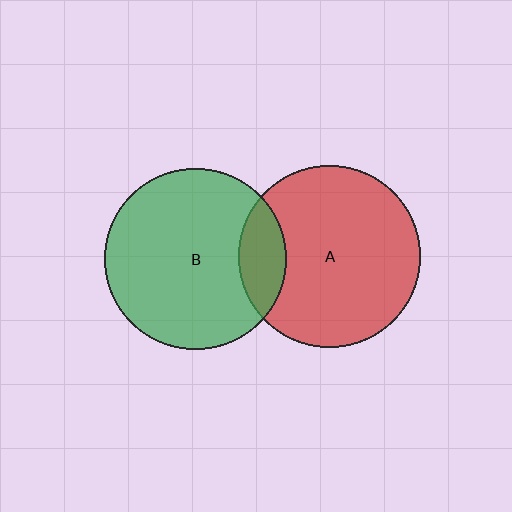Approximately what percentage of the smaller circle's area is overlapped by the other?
Approximately 15%.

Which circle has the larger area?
Circle A (red).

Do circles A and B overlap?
Yes.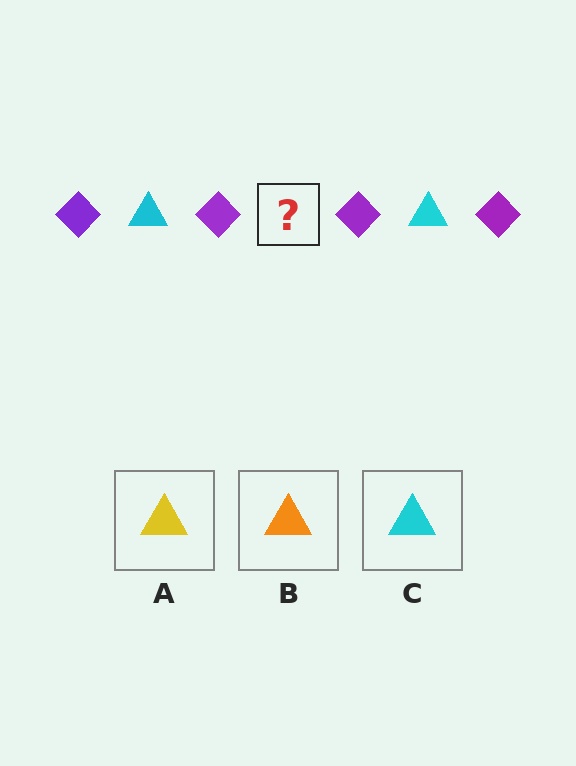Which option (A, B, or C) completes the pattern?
C.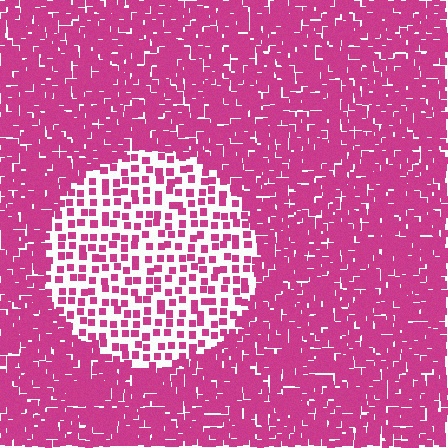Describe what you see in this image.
The image contains small magenta elements arranged at two different densities. A circle-shaped region is visible where the elements are less densely packed than the surrounding area.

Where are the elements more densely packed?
The elements are more densely packed outside the circle boundary.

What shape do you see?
I see a circle.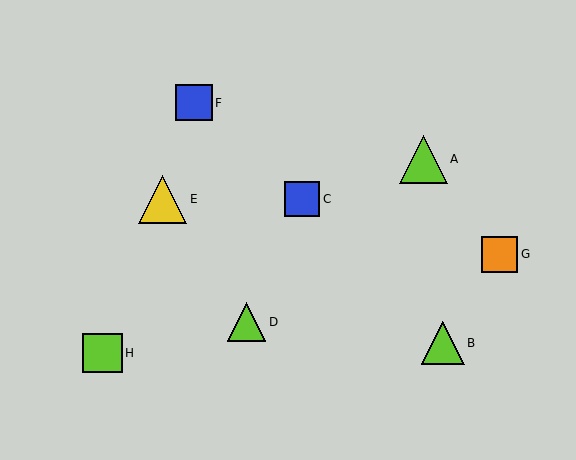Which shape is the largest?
The yellow triangle (labeled E) is the largest.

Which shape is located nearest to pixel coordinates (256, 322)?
The lime triangle (labeled D) at (246, 322) is nearest to that location.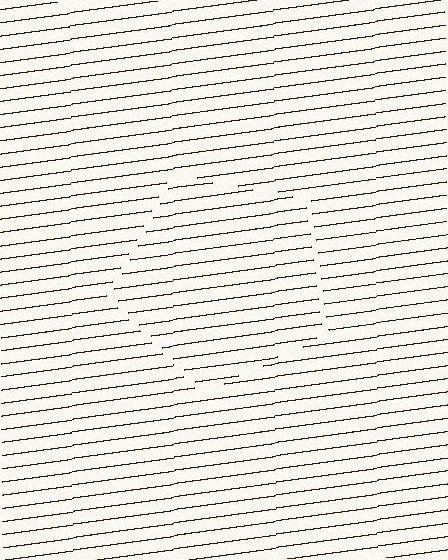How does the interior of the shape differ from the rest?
The interior of the shape contains the same grating, shifted by half a period — the contour is defined by the phase discontinuity where line-ends from the inner and outer gratings abut.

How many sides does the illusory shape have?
5 sides — the line-ends trace a pentagon.